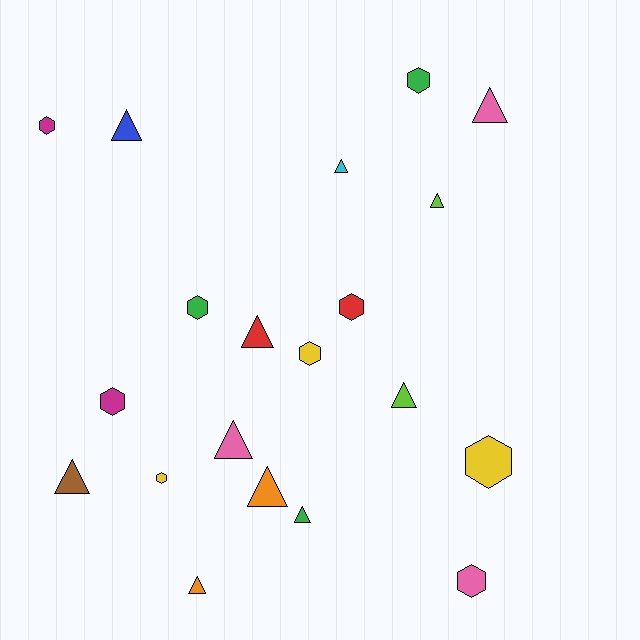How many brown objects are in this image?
There is 1 brown object.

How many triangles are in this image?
There are 11 triangles.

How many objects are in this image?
There are 20 objects.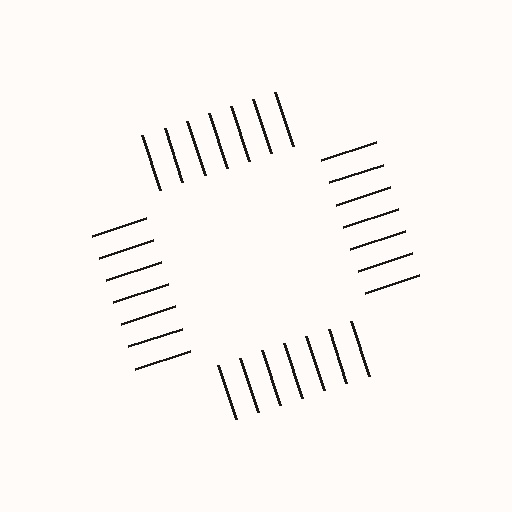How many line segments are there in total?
28 — 7 along each of the 4 edges.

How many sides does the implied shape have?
4 sides — the line-ends trace a square.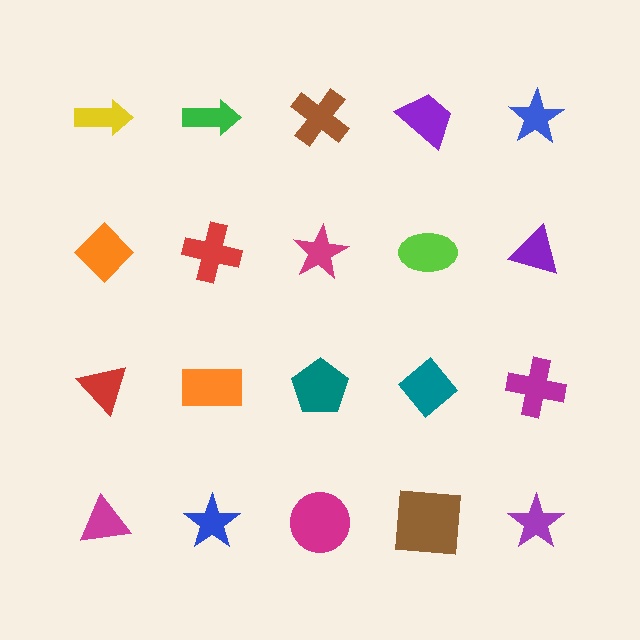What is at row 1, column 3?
A brown cross.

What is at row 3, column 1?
A red triangle.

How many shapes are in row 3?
5 shapes.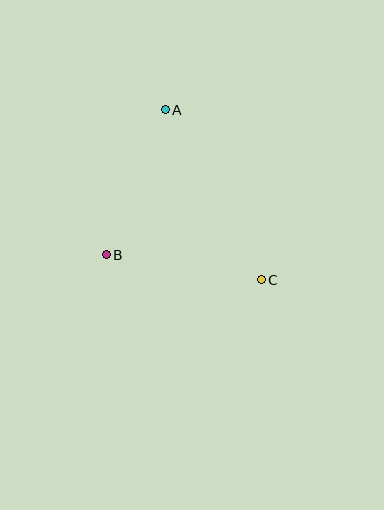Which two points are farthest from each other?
Points A and C are farthest from each other.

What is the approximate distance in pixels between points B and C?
The distance between B and C is approximately 157 pixels.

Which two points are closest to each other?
Points A and B are closest to each other.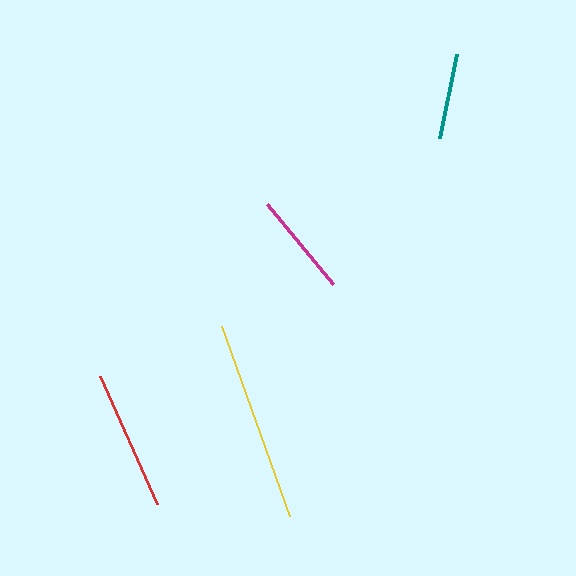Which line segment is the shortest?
The teal line is the shortest at approximately 86 pixels.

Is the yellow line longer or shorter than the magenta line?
The yellow line is longer than the magenta line.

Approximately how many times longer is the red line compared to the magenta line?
The red line is approximately 1.4 times the length of the magenta line.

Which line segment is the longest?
The yellow line is the longest at approximately 202 pixels.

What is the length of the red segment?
The red segment is approximately 141 pixels long.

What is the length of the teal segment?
The teal segment is approximately 86 pixels long.